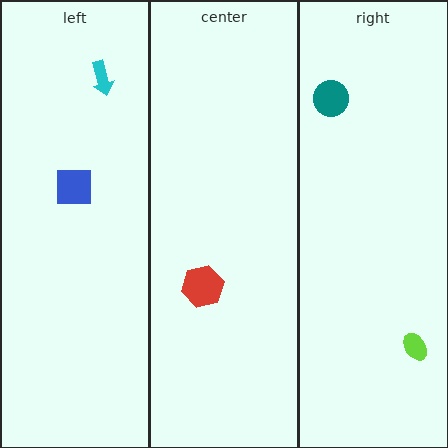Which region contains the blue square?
The left region.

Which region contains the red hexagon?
The center region.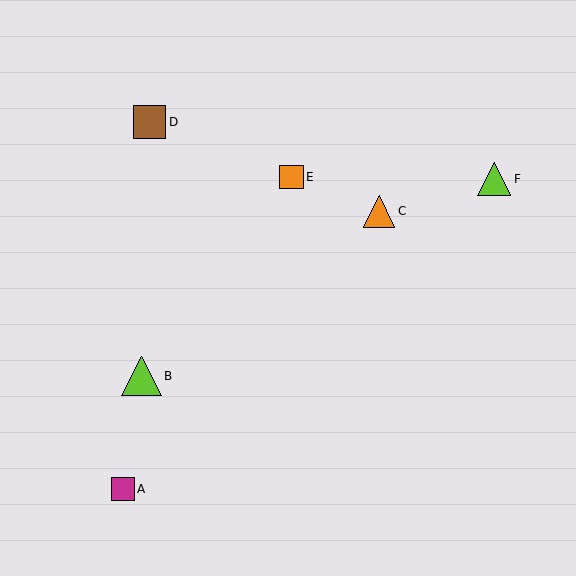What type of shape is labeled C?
Shape C is an orange triangle.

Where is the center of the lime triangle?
The center of the lime triangle is at (494, 179).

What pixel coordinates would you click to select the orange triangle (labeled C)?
Click at (379, 211) to select the orange triangle C.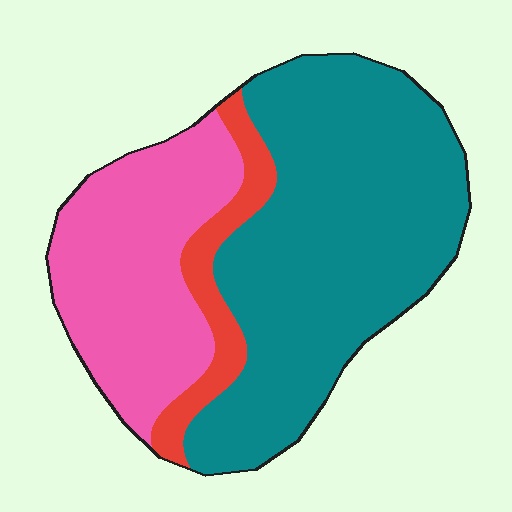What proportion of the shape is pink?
Pink covers around 30% of the shape.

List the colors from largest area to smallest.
From largest to smallest: teal, pink, red.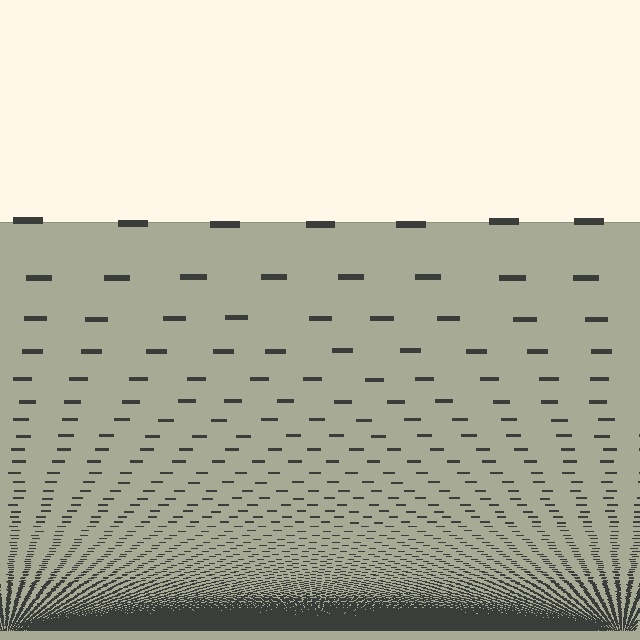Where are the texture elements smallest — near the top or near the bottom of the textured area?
Near the bottom.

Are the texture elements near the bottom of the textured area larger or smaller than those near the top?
Smaller. The gradient is inverted — elements near the bottom are smaller and denser.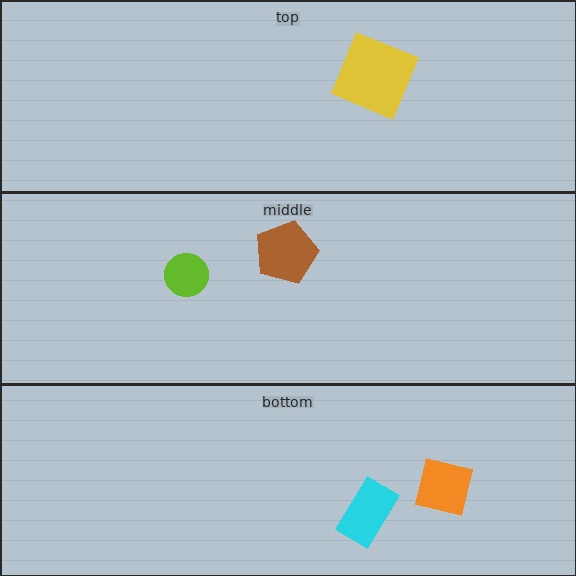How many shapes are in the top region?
1.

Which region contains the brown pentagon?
The middle region.